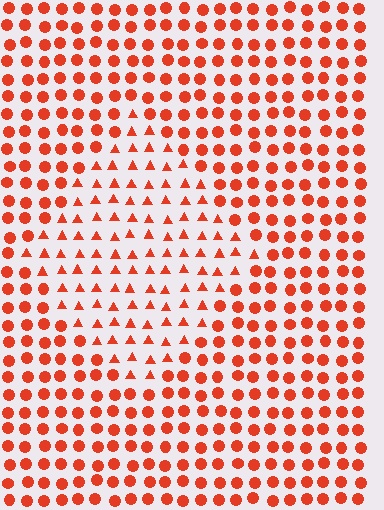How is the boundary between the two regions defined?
The boundary is defined by a change in element shape: triangles inside vs. circles outside. All elements share the same color and spacing.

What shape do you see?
I see a diamond.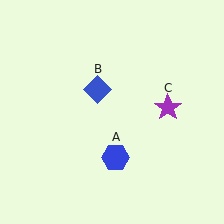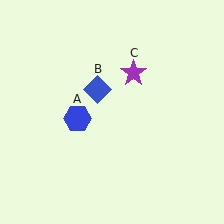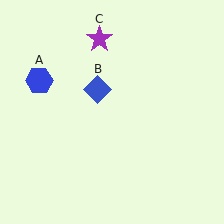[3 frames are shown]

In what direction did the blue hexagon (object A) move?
The blue hexagon (object A) moved up and to the left.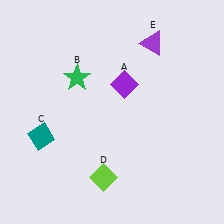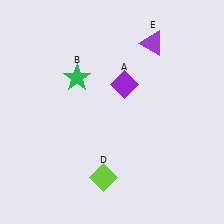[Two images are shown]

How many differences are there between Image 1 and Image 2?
There is 1 difference between the two images.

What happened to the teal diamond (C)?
The teal diamond (C) was removed in Image 2. It was in the bottom-left area of Image 1.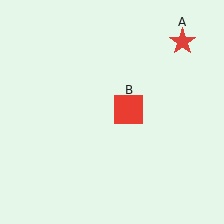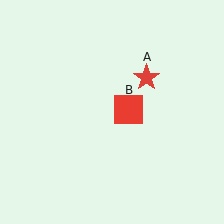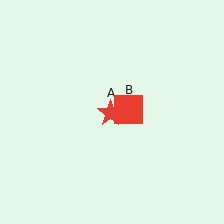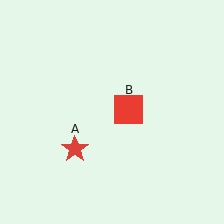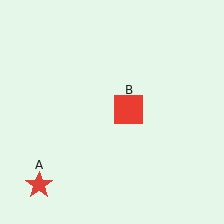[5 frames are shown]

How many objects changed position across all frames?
1 object changed position: red star (object A).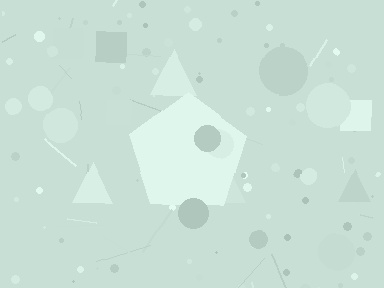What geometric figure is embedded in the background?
A pentagon is embedded in the background.